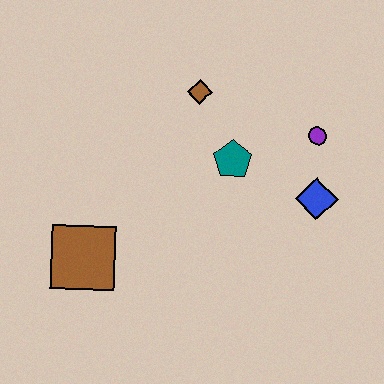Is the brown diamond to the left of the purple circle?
Yes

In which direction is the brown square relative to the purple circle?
The brown square is to the left of the purple circle.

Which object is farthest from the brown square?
The purple circle is farthest from the brown square.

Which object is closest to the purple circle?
The blue diamond is closest to the purple circle.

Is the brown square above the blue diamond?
No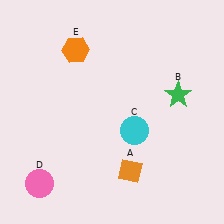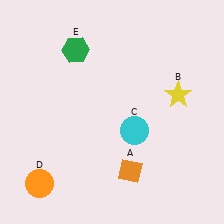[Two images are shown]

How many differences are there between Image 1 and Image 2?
There are 3 differences between the two images.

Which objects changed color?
B changed from green to yellow. D changed from pink to orange. E changed from orange to green.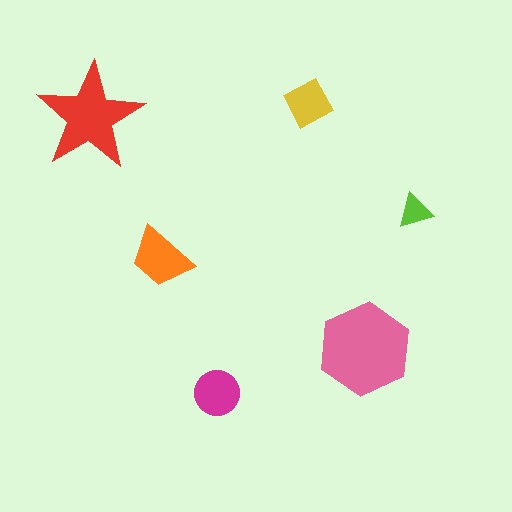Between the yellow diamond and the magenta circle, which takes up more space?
The magenta circle.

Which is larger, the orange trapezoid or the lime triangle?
The orange trapezoid.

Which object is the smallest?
The lime triangle.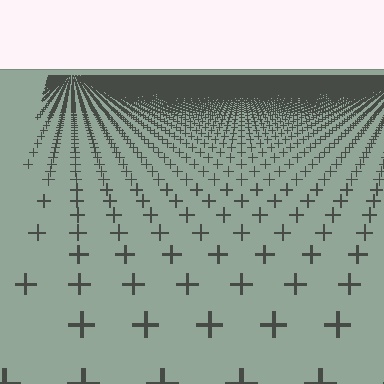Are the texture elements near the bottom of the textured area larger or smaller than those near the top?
Larger. Near the bottom, elements are closer to the viewer and appear at a bigger on-screen size.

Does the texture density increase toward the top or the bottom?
Density increases toward the top.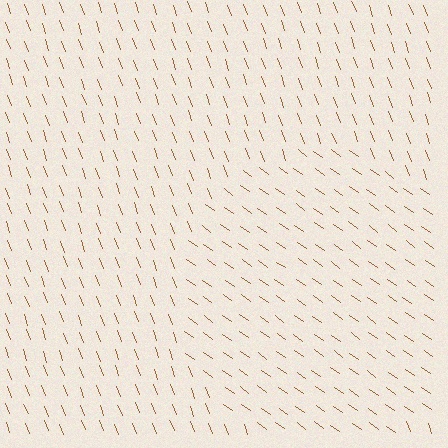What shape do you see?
I see a circle.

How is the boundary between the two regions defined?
The boundary is defined purely by a change in line orientation (approximately 34 degrees difference). All lines are the same color and thickness.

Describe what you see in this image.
The image is filled with small brown line segments. A circle region in the image has lines oriented differently from the surrounding lines, creating a visible texture boundary.